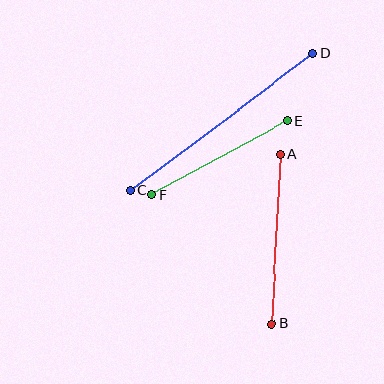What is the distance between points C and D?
The distance is approximately 229 pixels.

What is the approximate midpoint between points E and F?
The midpoint is at approximately (219, 158) pixels.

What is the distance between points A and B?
The distance is approximately 169 pixels.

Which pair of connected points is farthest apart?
Points C and D are farthest apart.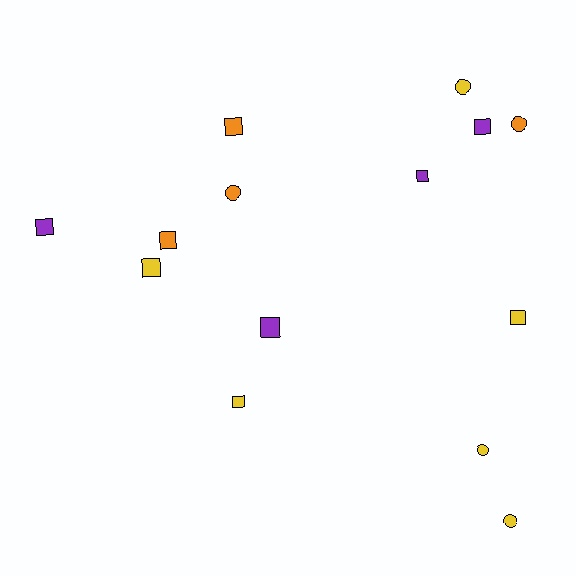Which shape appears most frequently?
Square, with 9 objects.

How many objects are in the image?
There are 14 objects.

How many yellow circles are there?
There are 3 yellow circles.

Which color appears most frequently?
Yellow, with 6 objects.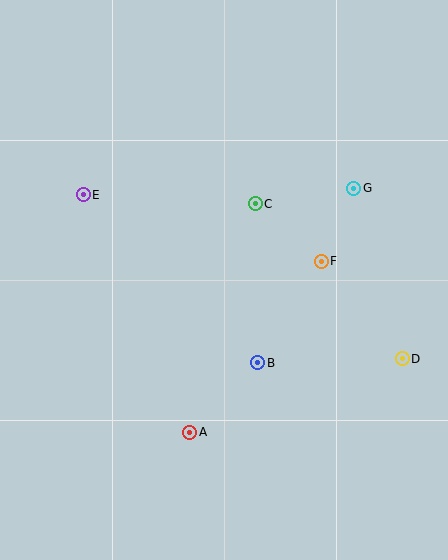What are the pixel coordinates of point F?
Point F is at (321, 261).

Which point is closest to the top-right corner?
Point G is closest to the top-right corner.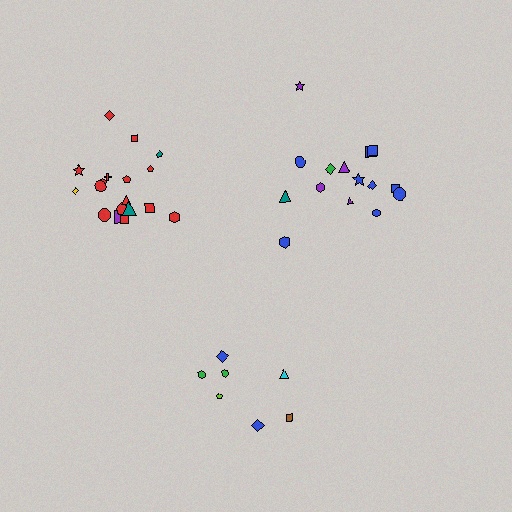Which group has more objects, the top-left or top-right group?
The top-left group.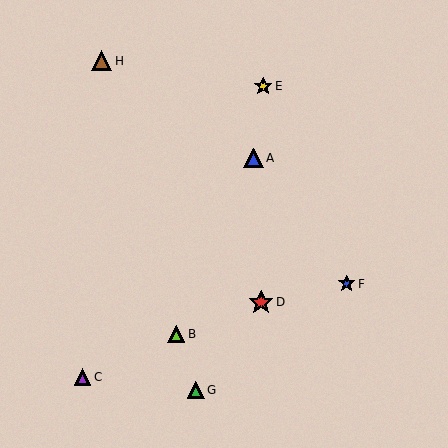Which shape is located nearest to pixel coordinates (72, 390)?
The purple triangle (labeled C) at (83, 377) is nearest to that location.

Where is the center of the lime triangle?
The center of the lime triangle is at (176, 334).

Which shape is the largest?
The red star (labeled D) is the largest.